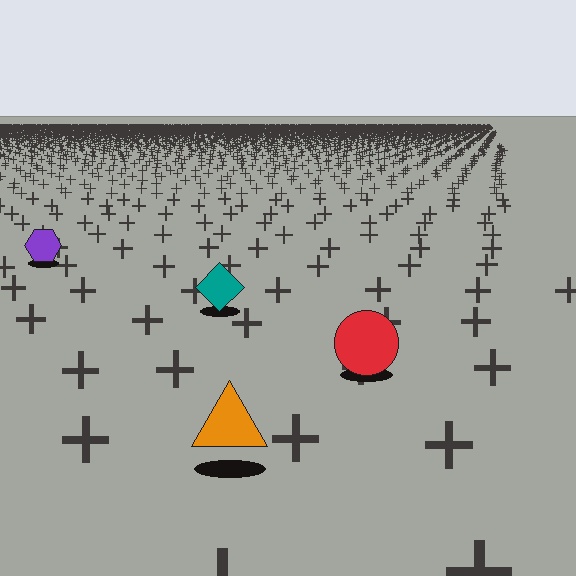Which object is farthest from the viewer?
The purple hexagon is farthest from the viewer. It appears smaller and the ground texture around it is denser.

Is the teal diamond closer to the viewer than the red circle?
No. The red circle is closer — you can tell from the texture gradient: the ground texture is coarser near it.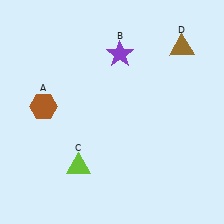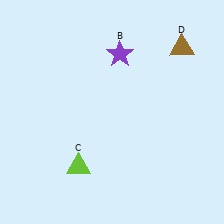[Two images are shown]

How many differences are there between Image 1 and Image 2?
There is 1 difference between the two images.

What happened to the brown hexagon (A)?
The brown hexagon (A) was removed in Image 2. It was in the top-left area of Image 1.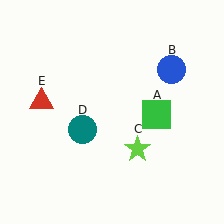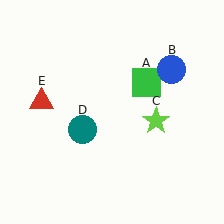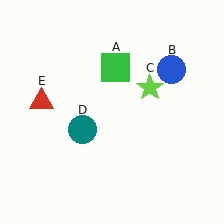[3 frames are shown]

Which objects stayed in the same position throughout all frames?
Blue circle (object B) and teal circle (object D) and red triangle (object E) remained stationary.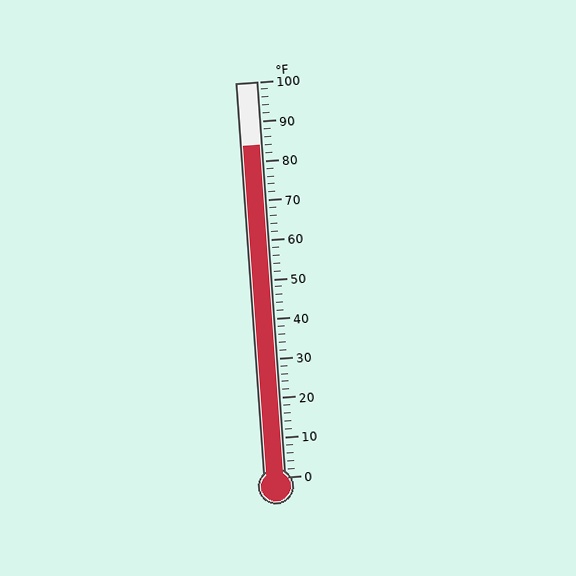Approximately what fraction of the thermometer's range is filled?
The thermometer is filled to approximately 85% of its range.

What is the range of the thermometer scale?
The thermometer scale ranges from 0°F to 100°F.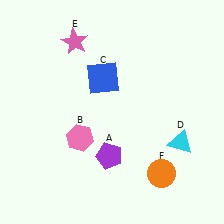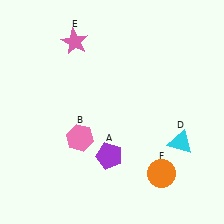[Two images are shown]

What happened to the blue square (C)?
The blue square (C) was removed in Image 2. It was in the top-left area of Image 1.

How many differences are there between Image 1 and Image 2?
There is 1 difference between the two images.